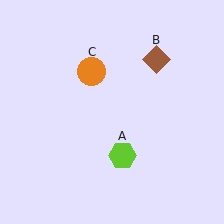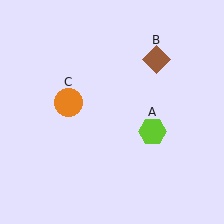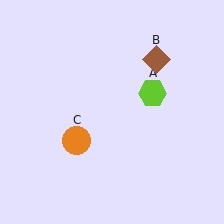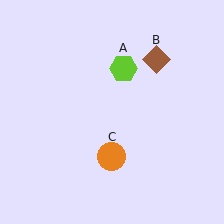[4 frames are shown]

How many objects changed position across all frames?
2 objects changed position: lime hexagon (object A), orange circle (object C).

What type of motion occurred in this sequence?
The lime hexagon (object A), orange circle (object C) rotated counterclockwise around the center of the scene.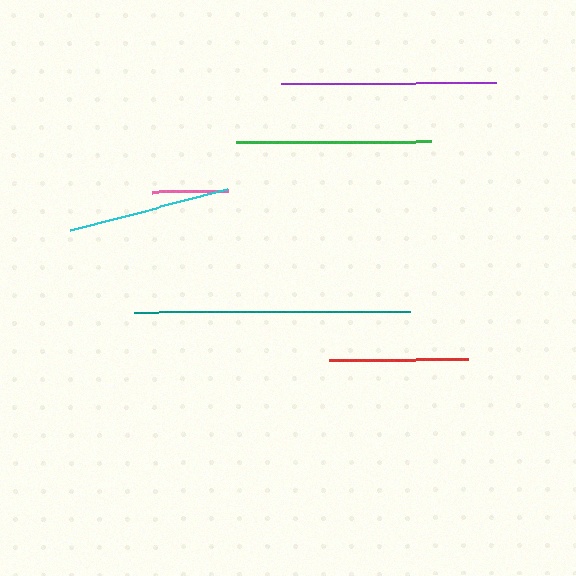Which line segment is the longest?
The teal line is the longest at approximately 276 pixels.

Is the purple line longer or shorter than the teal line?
The teal line is longer than the purple line.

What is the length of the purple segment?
The purple segment is approximately 215 pixels long.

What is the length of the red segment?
The red segment is approximately 140 pixels long.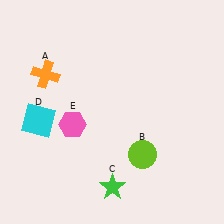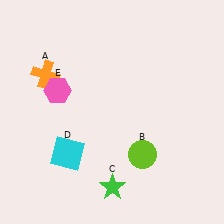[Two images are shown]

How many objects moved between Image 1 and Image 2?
2 objects moved between the two images.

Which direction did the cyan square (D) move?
The cyan square (D) moved down.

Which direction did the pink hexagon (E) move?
The pink hexagon (E) moved up.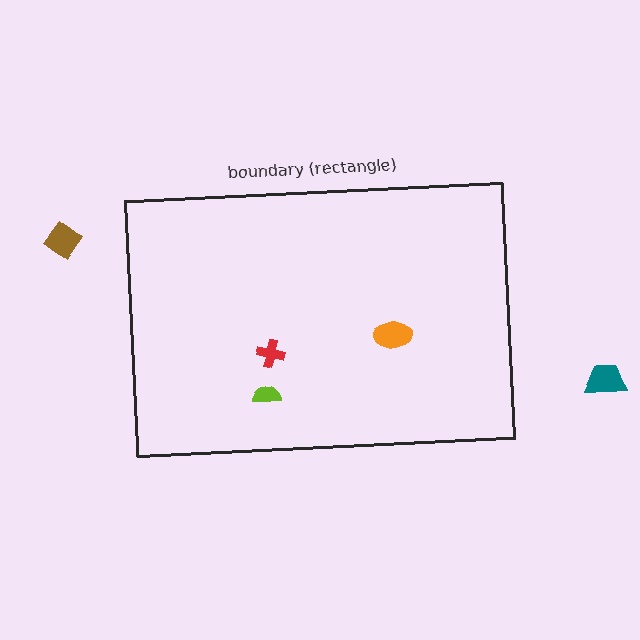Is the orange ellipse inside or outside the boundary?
Inside.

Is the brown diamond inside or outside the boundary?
Outside.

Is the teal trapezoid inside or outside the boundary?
Outside.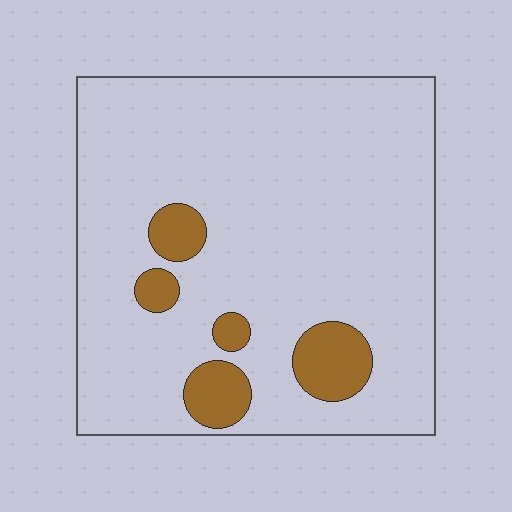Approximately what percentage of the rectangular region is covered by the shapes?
Approximately 10%.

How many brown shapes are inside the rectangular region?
5.